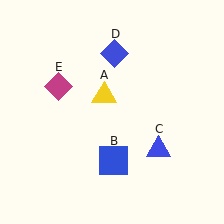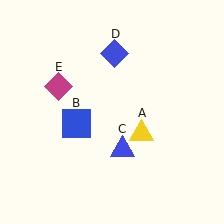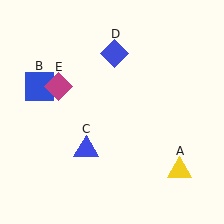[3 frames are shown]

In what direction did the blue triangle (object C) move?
The blue triangle (object C) moved left.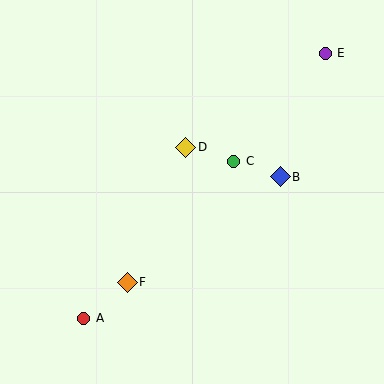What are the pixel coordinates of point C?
Point C is at (234, 161).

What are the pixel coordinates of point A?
Point A is at (84, 318).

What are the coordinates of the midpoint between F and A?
The midpoint between F and A is at (106, 300).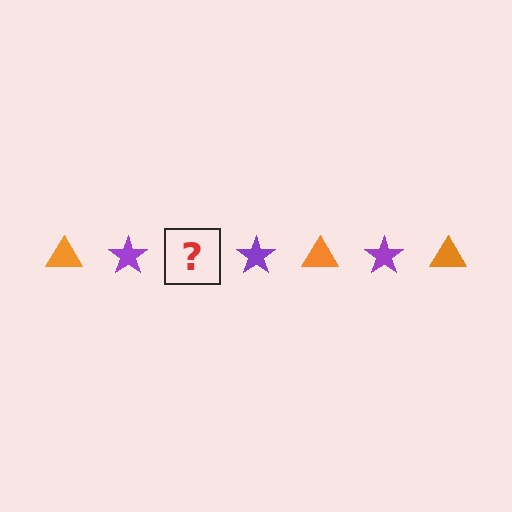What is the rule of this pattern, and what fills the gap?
The rule is that the pattern alternates between orange triangle and purple star. The gap should be filled with an orange triangle.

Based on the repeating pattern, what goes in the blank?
The blank should be an orange triangle.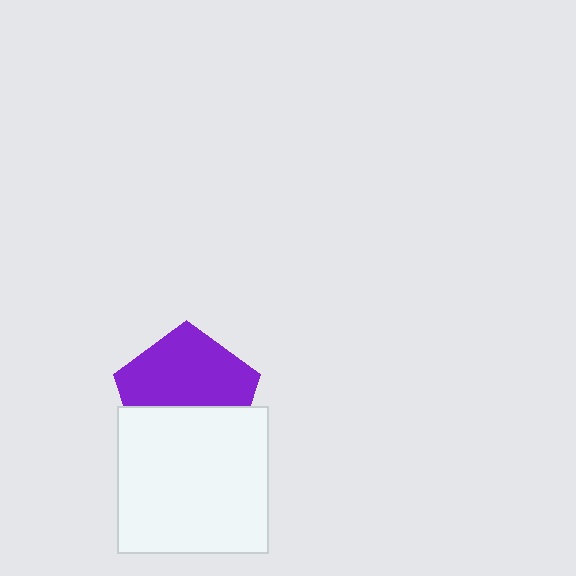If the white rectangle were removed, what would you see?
You would see the complete purple pentagon.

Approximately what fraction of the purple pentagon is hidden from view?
Roughly 43% of the purple pentagon is hidden behind the white rectangle.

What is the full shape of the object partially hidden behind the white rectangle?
The partially hidden object is a purple pentagon.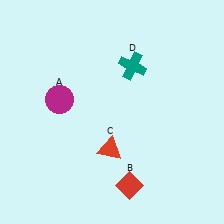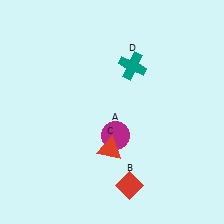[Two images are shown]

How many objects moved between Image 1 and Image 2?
1 object moved between the two images.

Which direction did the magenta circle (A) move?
The magenta circle (A) moved right.